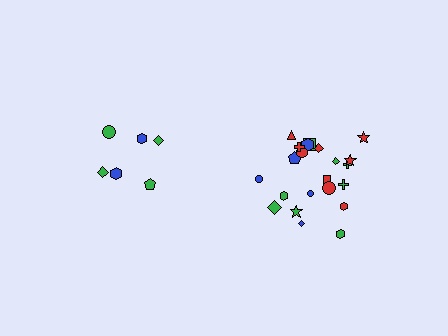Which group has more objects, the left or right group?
The right group.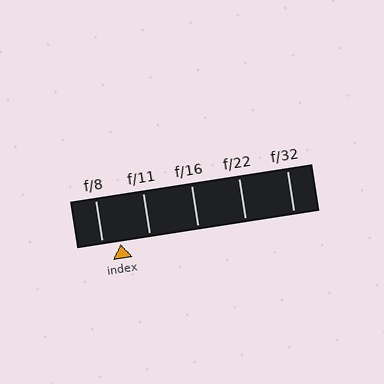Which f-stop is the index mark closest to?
The index mark is closest to f/8.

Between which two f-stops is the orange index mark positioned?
The index mark is between f/8 and f/11.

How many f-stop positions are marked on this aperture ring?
There are 5 f-stop positions marked.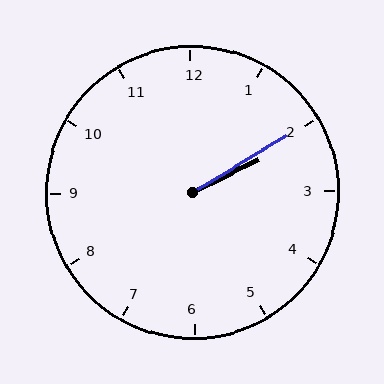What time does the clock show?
2:10.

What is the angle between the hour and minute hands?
Approximately 5 degrees.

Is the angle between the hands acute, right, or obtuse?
It is acute.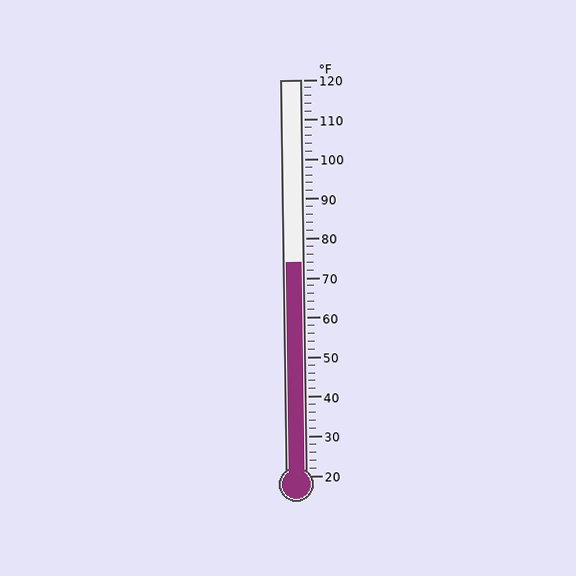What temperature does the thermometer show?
The thermometer shows approximately 74°F.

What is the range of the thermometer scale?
The thermometer scale ranges from 20°F to 120°F.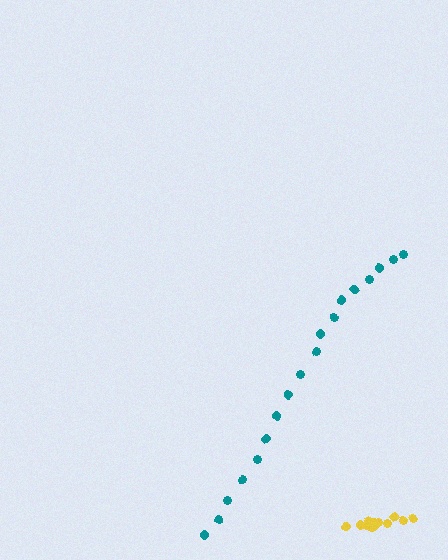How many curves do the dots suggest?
There are 2 distinct paths.